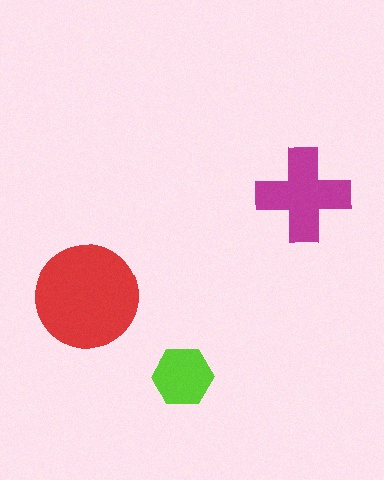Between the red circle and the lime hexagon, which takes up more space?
The red circle.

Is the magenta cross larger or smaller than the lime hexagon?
Larger.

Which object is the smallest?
The lime hexagon.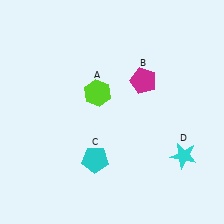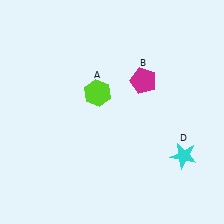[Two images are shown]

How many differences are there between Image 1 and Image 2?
There is 1 difference between the two images.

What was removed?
The cyan pentagon (C) was removed in Image 2.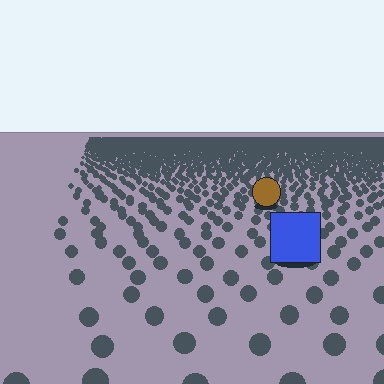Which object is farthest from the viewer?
The brown circle is farthest from the viewer. It appears smaller and the ground texture around it is denser.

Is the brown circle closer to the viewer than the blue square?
No. The blue square is closer — you can tell from the texture gradient: the ground texture is coarser near it.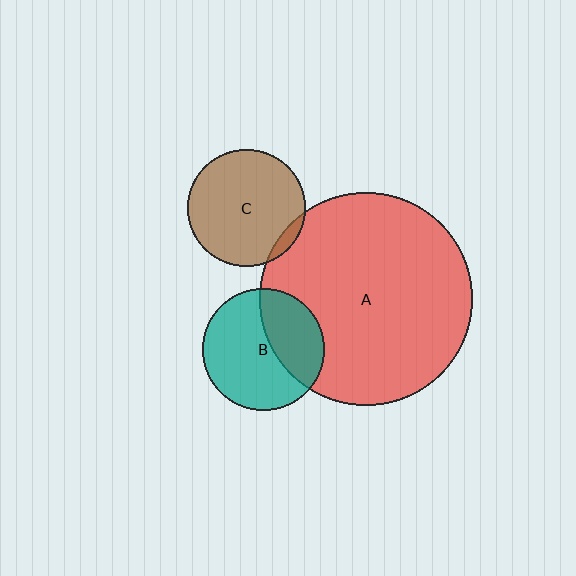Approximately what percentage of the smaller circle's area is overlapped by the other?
Approximately 35%.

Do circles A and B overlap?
Yes.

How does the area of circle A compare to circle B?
Approximately 3.0 times.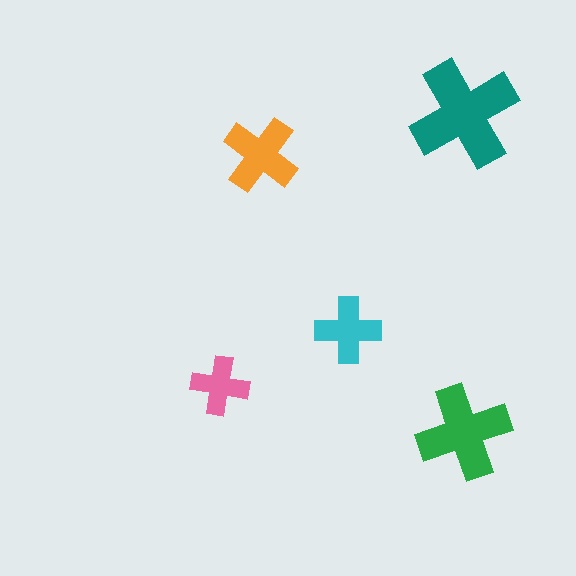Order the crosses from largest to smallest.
the teal one, the green one, the orange one, the cyan one, the pink one.